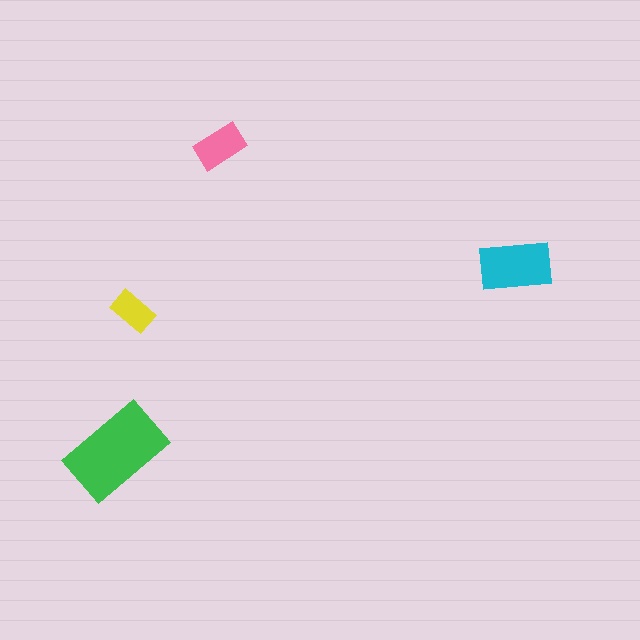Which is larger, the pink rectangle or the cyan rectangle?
The cyan one.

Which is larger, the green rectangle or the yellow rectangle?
The green one.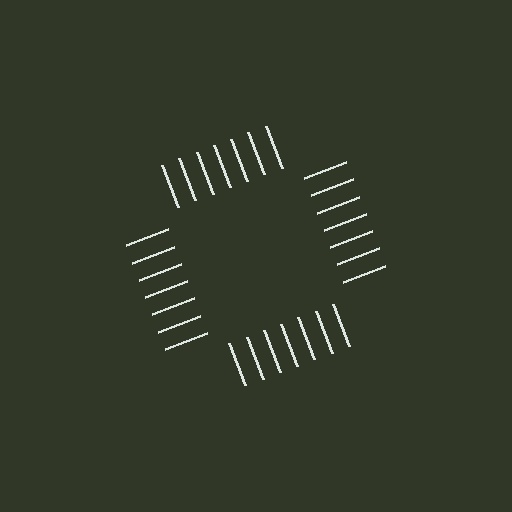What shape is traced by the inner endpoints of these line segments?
An illusory square — the line segments terminate on its edges but no continuous stroke is drawn.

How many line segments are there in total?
28 — 7 along each of the 4 edges.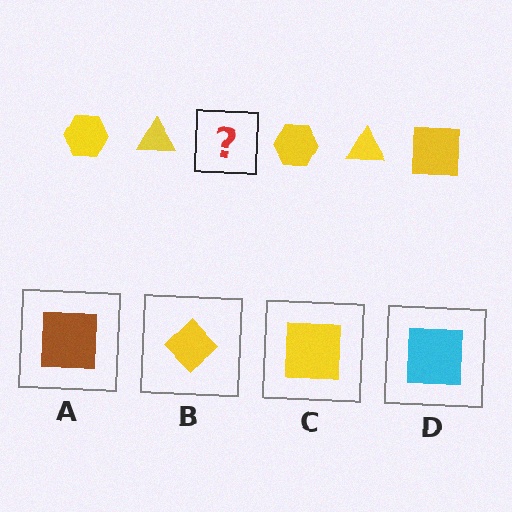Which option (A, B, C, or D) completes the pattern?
C.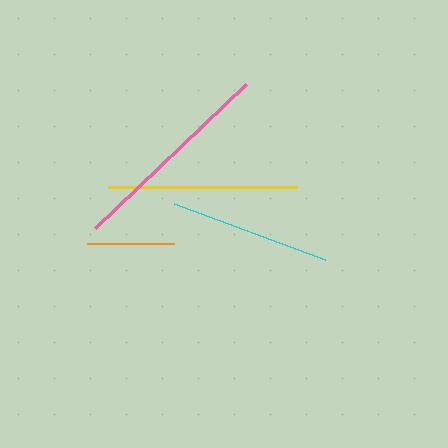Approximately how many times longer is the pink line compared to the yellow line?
The pink line is approximately 1.1 times the length of the yellow line.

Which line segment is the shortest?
The orange line is the shortest at approximately 87 pixels.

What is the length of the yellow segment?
The yellow segment is approximately 189 pixels long.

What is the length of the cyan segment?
The cyan segment is approximately 160 pixels long.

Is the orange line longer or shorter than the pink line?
The pink line is longer than the orange line.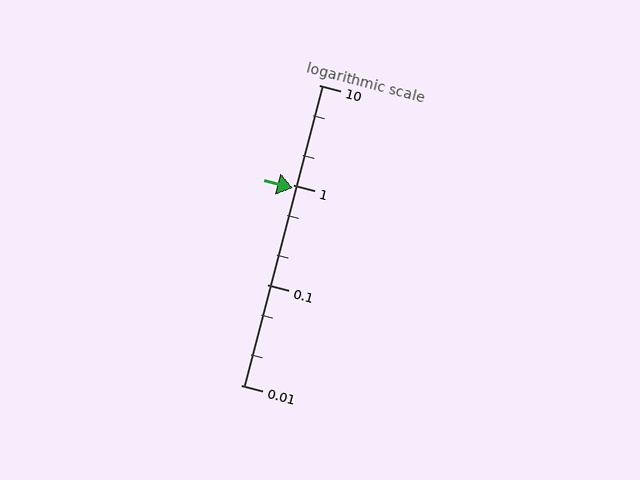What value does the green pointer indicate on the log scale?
The pointer indicates approximately 0.93.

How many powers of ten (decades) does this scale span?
The scale spans 3 decades, from 0.01 to 10.